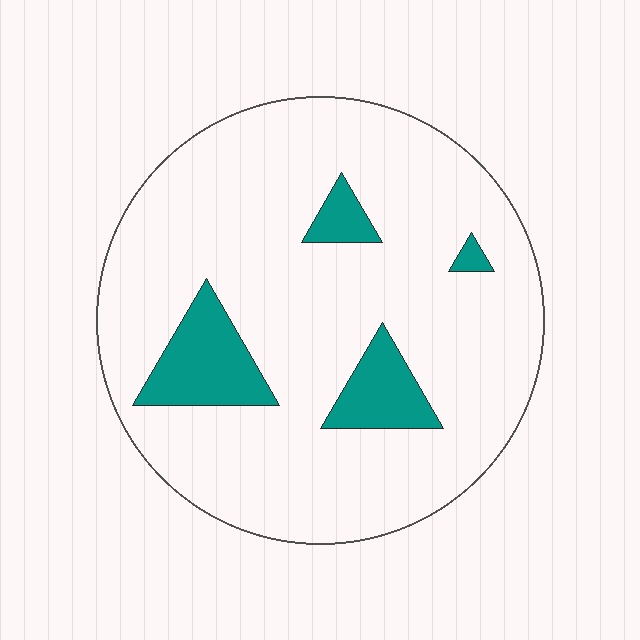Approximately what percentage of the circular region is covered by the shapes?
Approximately 15%.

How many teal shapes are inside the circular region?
4.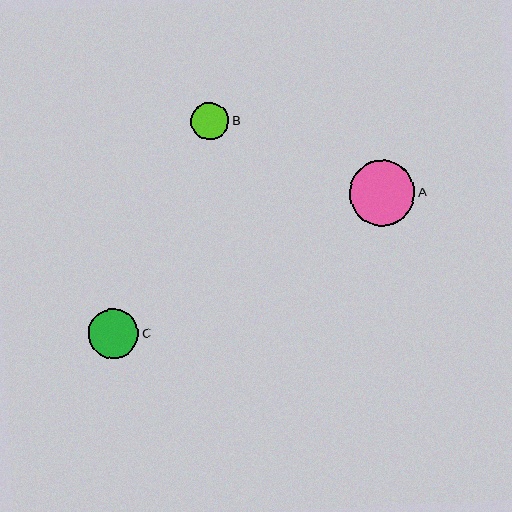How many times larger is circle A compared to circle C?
Circle A is approximately 1.3 times the size of circle C.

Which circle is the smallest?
Circle B is the smallest with a size of approximately 38 pixels.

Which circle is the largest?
Circle A is the largest with a size of approximately 65 pixels.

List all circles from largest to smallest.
From largest to smallest: A, C, B.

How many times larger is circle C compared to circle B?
Circle C is approximately 1.3 times the size of circle B.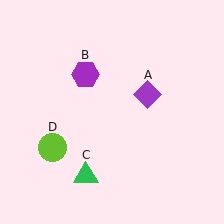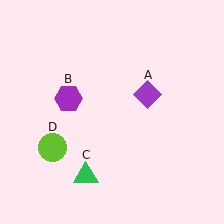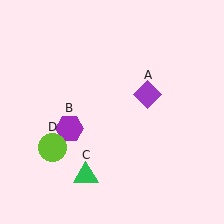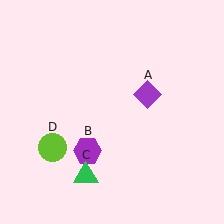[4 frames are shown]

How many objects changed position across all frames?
1 object changed position: purple hexagon (object B).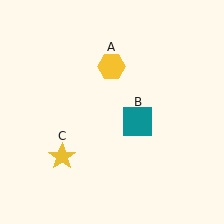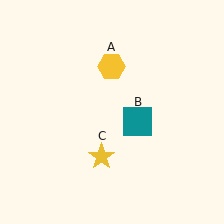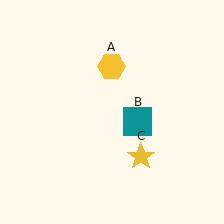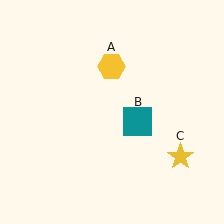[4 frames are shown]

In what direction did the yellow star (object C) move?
The yellow star (object C) moved right.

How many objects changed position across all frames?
1 object changed position: yellow star (object C).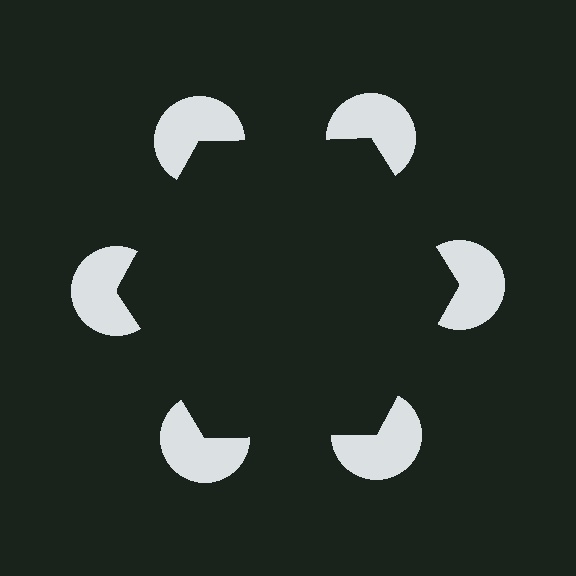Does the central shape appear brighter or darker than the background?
It typically appears slightly darker than the background, even though no actual brightness change is drawn.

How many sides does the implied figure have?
6 sides.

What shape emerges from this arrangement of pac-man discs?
An illusory hexagon — its edges are inferred from the aligned wedge cuts in the pac-man discs, not physically drawn.